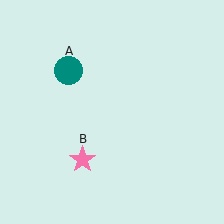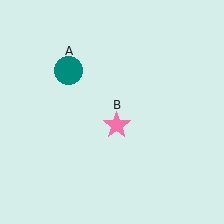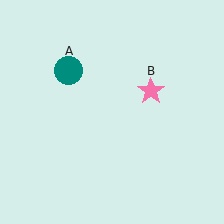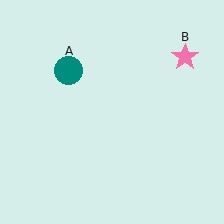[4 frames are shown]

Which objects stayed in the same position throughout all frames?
Teal circle (object A) remained stationary.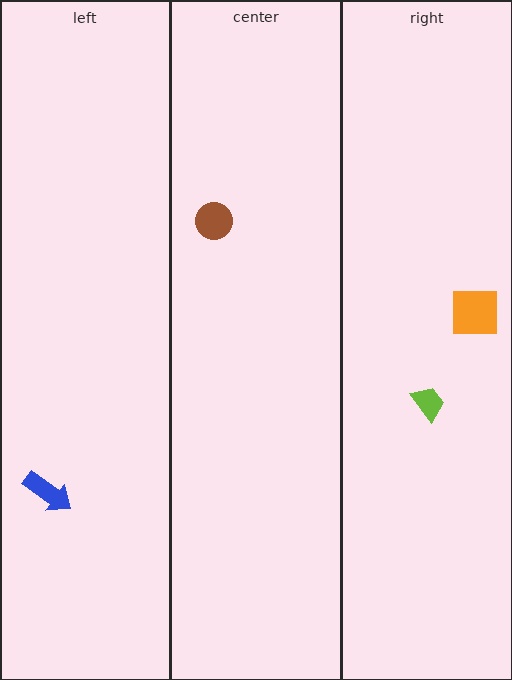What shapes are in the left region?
The blue arrow.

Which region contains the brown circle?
The center region.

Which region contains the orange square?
The right region.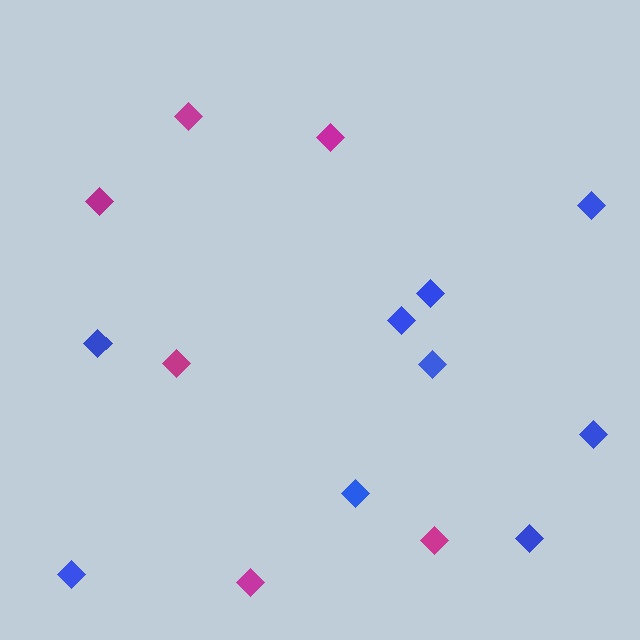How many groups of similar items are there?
There are 2 groups: one group of blue diamonds (9) and one group of magenta diamonds (6).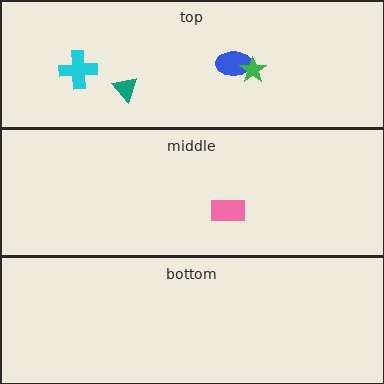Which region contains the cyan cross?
The top region.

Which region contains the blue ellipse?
The top region.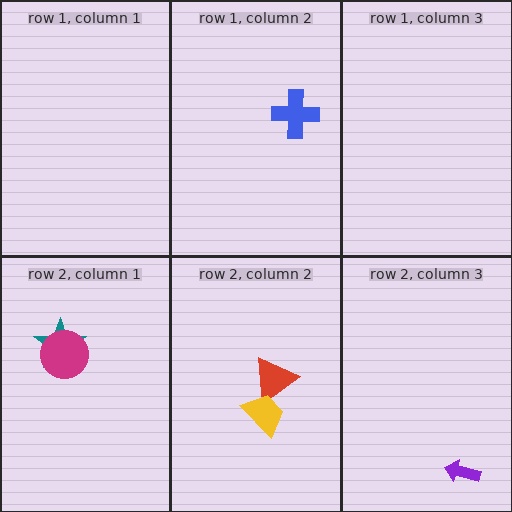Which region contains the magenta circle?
The row 2, column 1 region.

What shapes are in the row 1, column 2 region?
The blue cross.